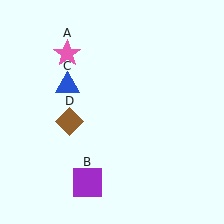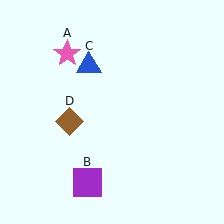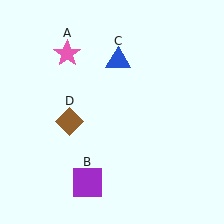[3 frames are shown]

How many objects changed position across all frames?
1 object changed position: blue triangle (object C).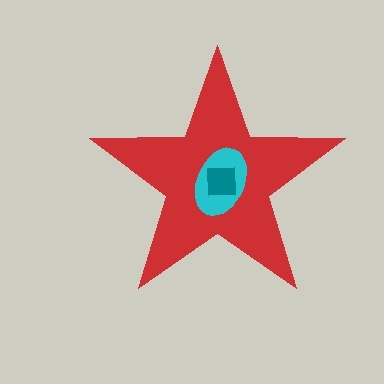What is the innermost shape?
The teal square.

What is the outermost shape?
The red star.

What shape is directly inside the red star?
The cyan ellipse.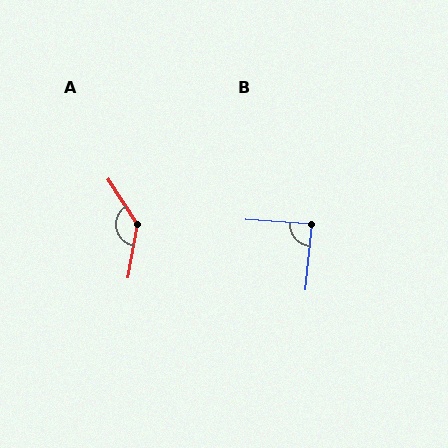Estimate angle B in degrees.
Approximately 89 degrees.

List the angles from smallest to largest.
B (89°), A (137°).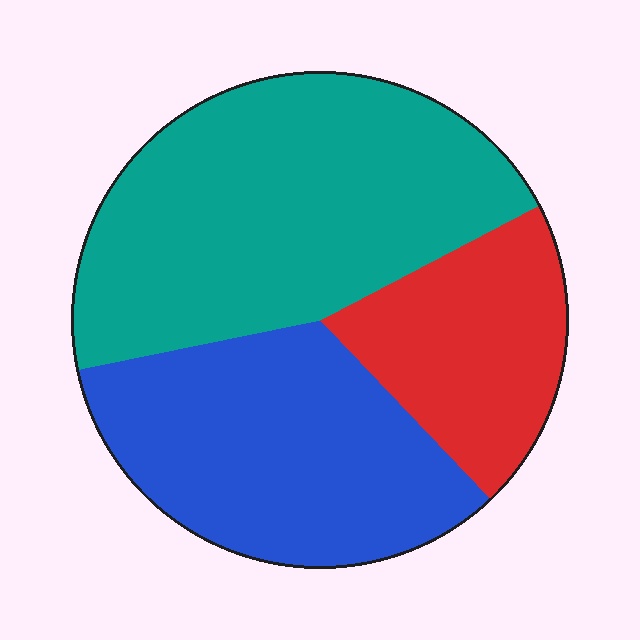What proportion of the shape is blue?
Blue takes up about one third (1/3) of the shape.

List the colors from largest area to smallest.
From largest to smallest: teal, blue, red.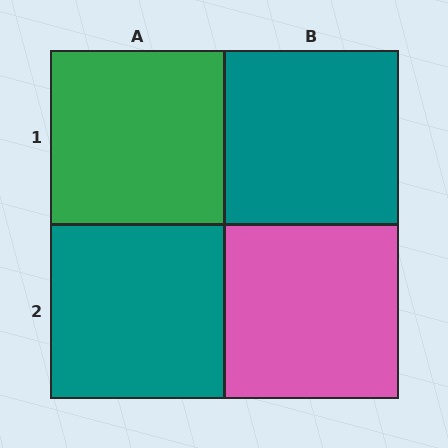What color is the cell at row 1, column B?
Teal.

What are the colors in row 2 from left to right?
Teal, pink.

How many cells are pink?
1 cell is pink.